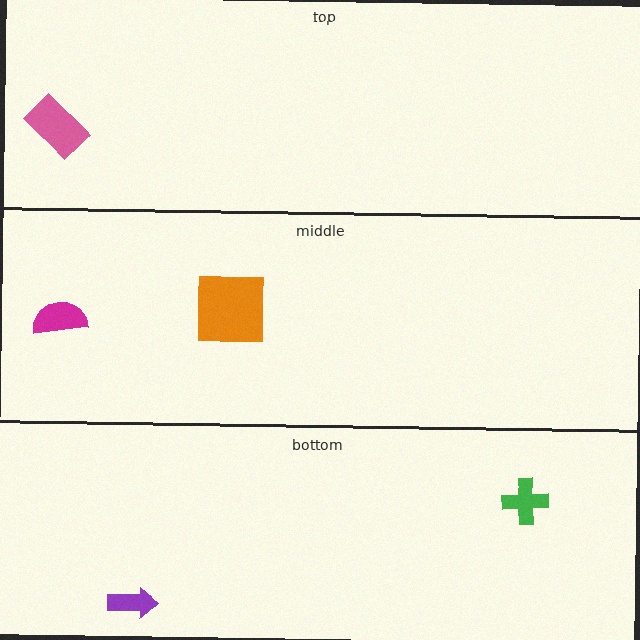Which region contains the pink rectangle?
The top region.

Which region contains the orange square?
The middle region.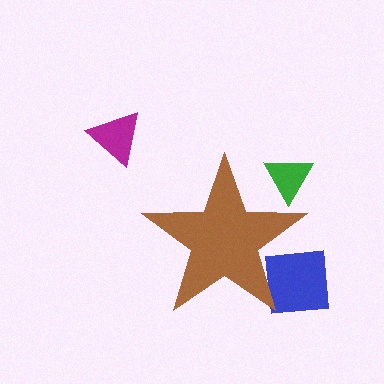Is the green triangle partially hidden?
Yes, the green triangle is partially hidden behind the brown star.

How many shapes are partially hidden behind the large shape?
2 shapes are partially hidden.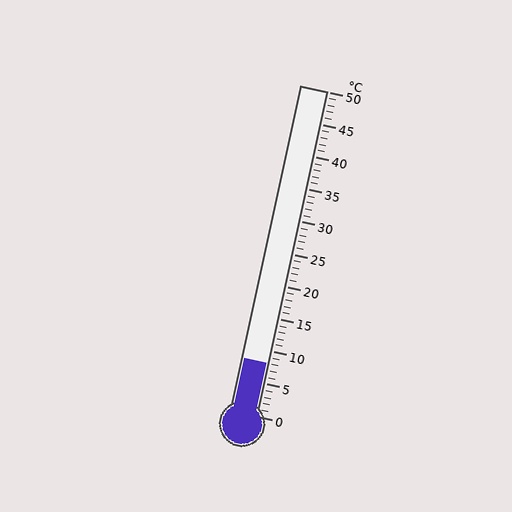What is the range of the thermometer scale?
The thermometer scale ranges from 0°C to 50°C.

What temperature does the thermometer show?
The thermometer shows approximately 8°C.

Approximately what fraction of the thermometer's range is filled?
The thermometer is filled to approximately 15% of its range.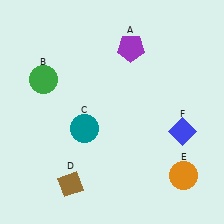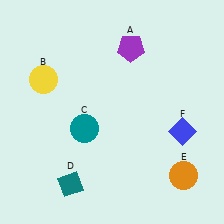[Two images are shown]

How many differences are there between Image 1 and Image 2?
There are 2 differences between the two images.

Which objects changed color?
B changed from green to yellow. D changed from brown to teal.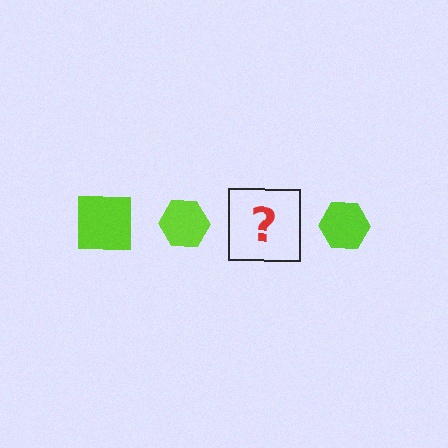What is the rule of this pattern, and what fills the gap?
The rule is that the pattern cycles through square, hexagon shapes in lime. The gap should be filled with a lime square.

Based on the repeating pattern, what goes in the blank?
The blank should be a lime square.